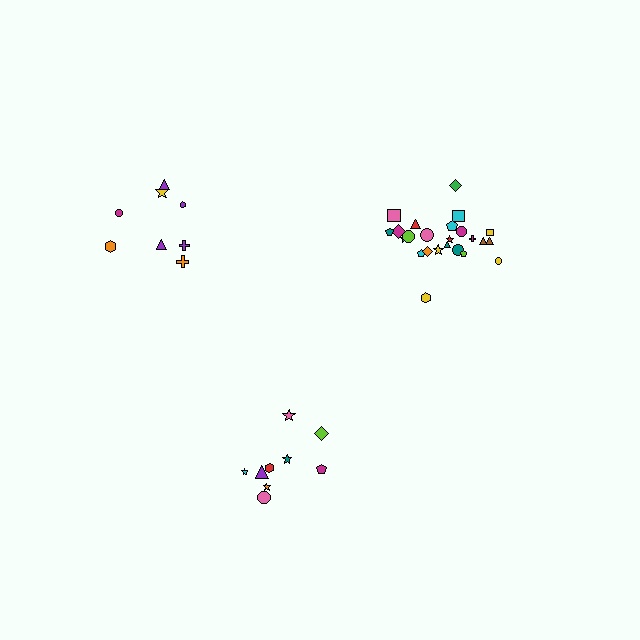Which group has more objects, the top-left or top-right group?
The top-right group.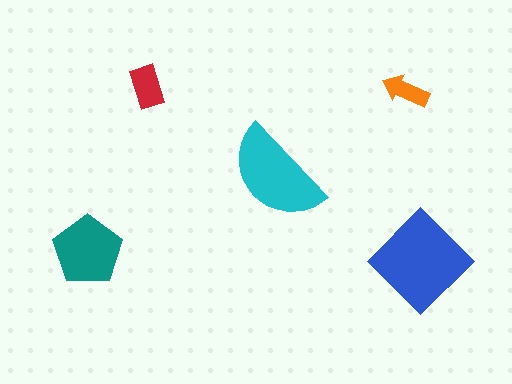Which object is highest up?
The red rectangle is topmost.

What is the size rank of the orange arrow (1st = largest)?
5th.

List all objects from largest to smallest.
The blue diamond, the cyan semicircle, the teal pentagon, the red rectangle, the orange arrow.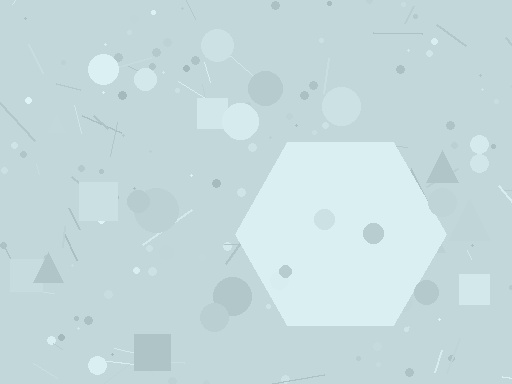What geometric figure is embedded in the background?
A hexagon is embedded in the background.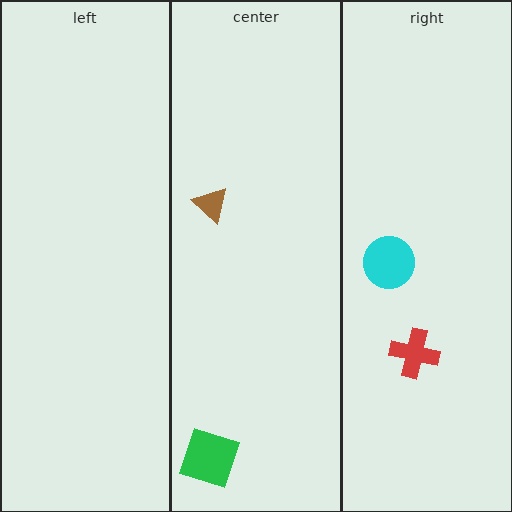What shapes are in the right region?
The cyan circle, the red cross.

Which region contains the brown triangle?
The center region.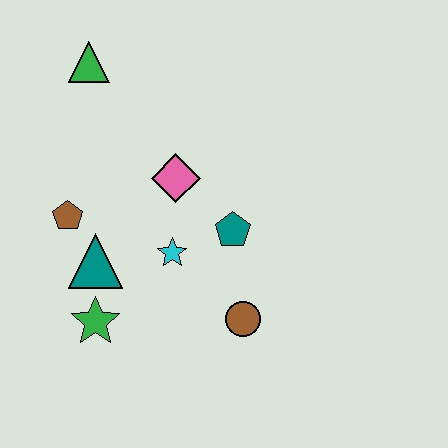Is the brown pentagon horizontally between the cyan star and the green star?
No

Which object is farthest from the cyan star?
The green triangle is farthest from the cyan star.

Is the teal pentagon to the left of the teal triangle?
No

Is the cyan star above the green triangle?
No